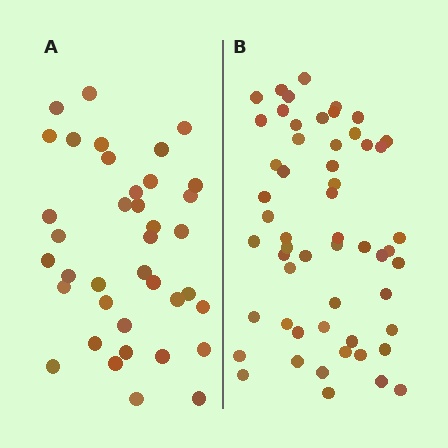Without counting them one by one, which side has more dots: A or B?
Region B (the right region) has more dots.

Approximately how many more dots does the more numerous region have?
Region B has approximately 15 more dots than region A.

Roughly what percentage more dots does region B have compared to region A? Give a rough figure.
About 45% more.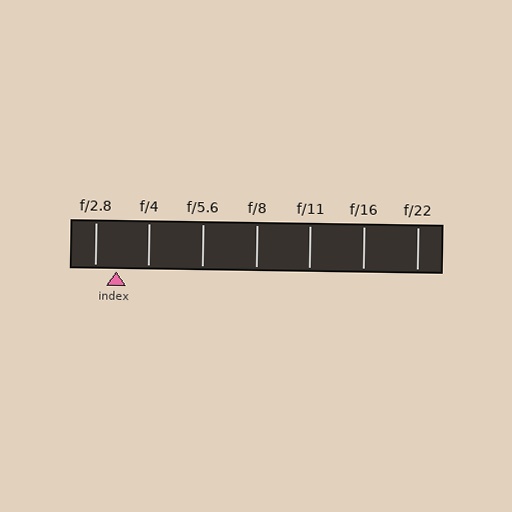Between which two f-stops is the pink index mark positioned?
The index mark is between f/2.8 and f/4.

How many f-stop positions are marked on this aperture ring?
There are 7 f-stop positions marked.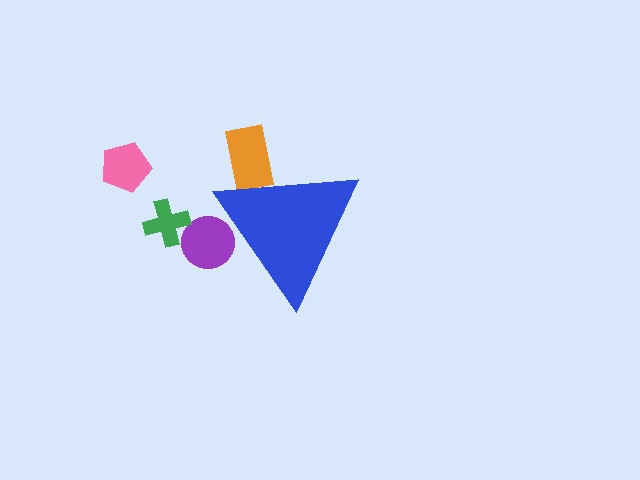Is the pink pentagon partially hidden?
No, the pink pentagon is fully visible.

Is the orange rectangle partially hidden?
Yes, the orange rectangle is partially hidden behind the blue triangle.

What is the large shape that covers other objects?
A blue triangle.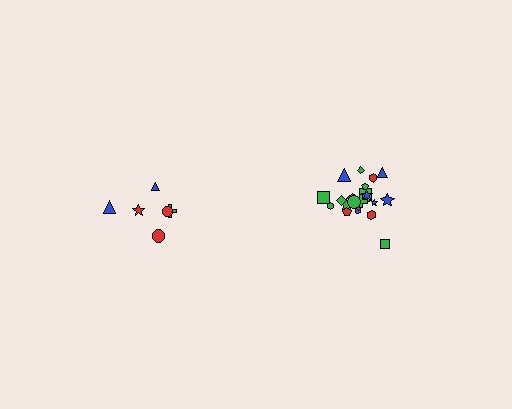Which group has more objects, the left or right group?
The right group.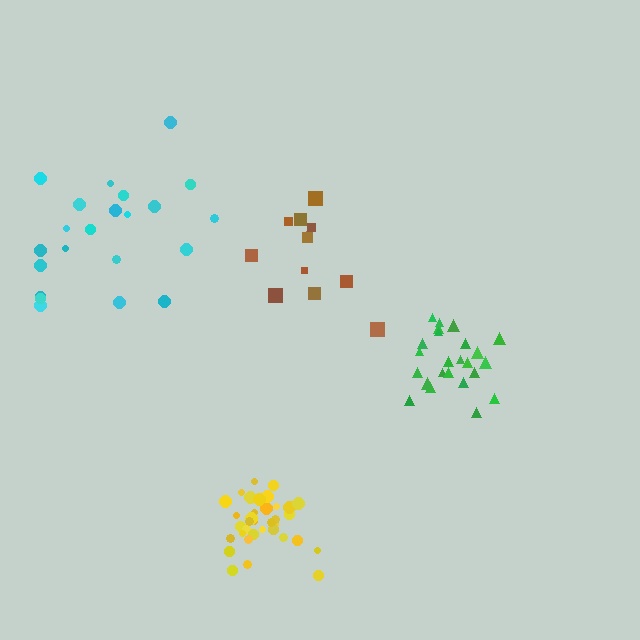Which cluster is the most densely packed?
Yellow.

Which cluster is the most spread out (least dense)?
Cyan.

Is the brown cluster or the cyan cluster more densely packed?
Brown.